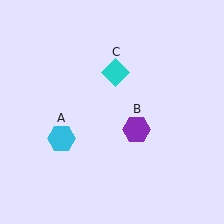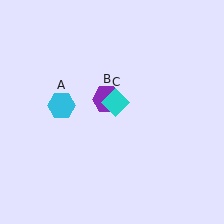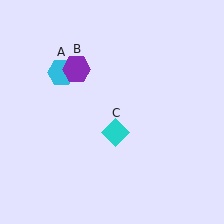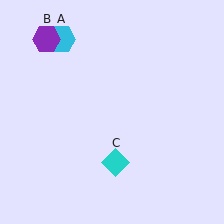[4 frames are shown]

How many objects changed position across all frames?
3 objects changed position: cyan hexagon (object A), purple hexagon (object B), cyan diamond (object C).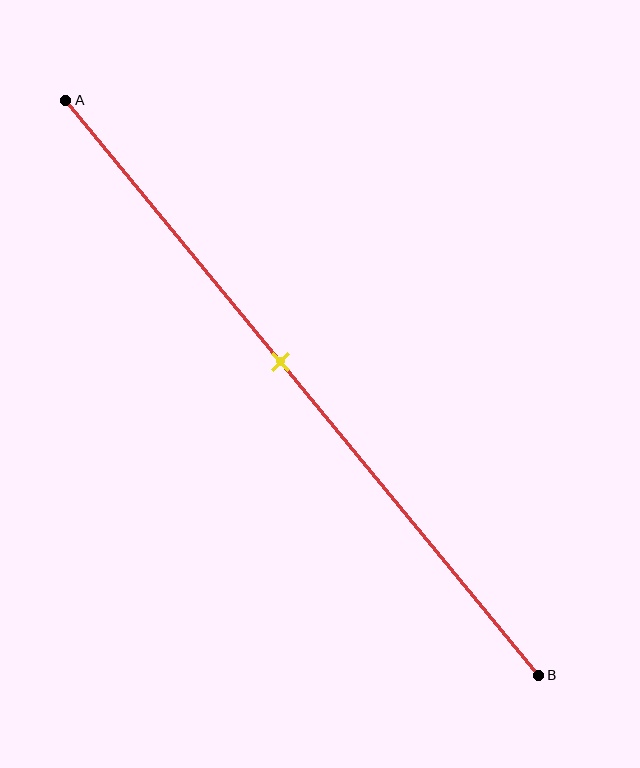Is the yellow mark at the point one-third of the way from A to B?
No, the mark is at about 45% from A, not at the 33% one-third point.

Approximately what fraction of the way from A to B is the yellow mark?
The yellow mark is approximately 45% of the way from A to B.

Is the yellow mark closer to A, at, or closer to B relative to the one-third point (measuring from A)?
The yellow mark is closer to point B than the one-third point of segment AB.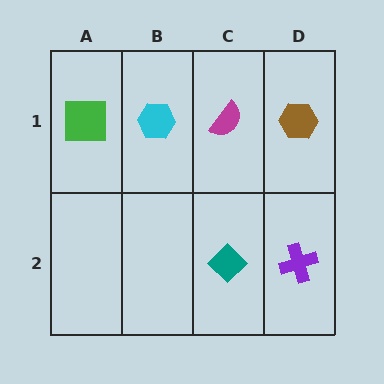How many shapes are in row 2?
2 shapes.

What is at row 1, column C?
A magenta semicircle.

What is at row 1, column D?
A brown hexagon.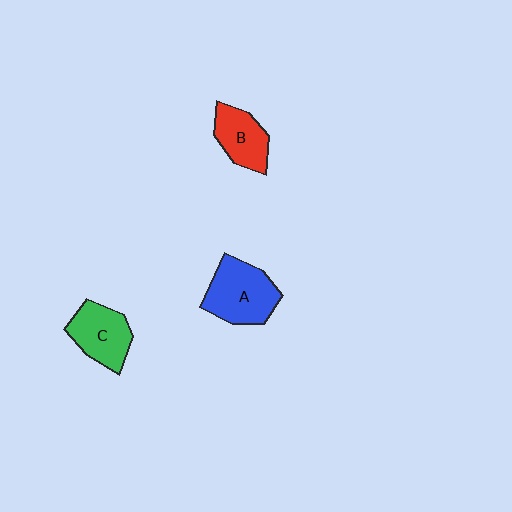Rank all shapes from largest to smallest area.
From largest to smallest: A (blue), C (green), B (red).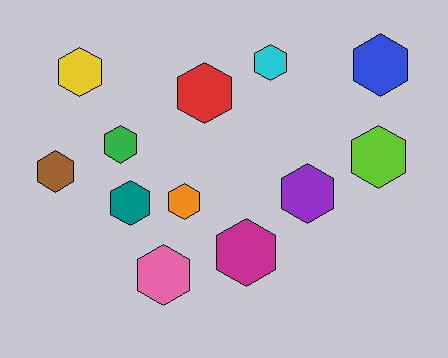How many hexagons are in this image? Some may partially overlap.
There are 12 hexagons.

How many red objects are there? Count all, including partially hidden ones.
There is 1 red object.